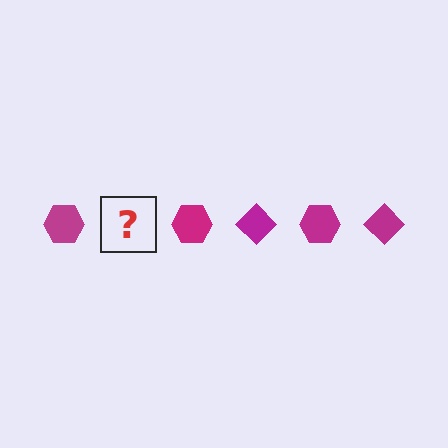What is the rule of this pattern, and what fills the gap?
The rule is that the pattern cycles through hexagon, diamond shapes in magenta. The gap should be filled with a magenta diamond.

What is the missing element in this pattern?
The missing element is a magenta diamond.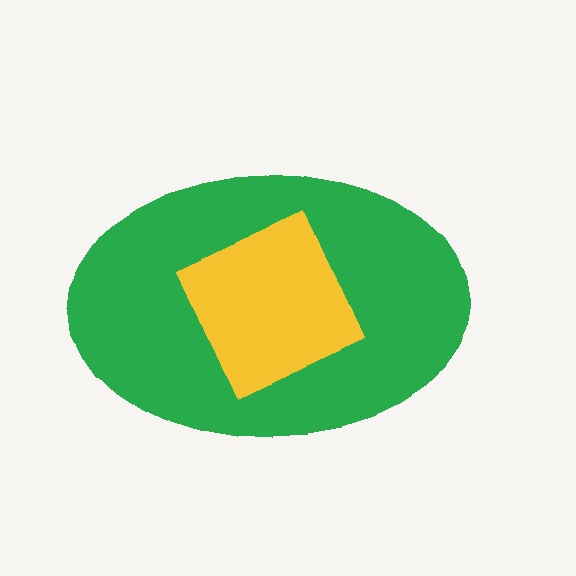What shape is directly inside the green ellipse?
The yellow diamond.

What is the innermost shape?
The yellow diamond.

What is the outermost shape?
The green ellipse.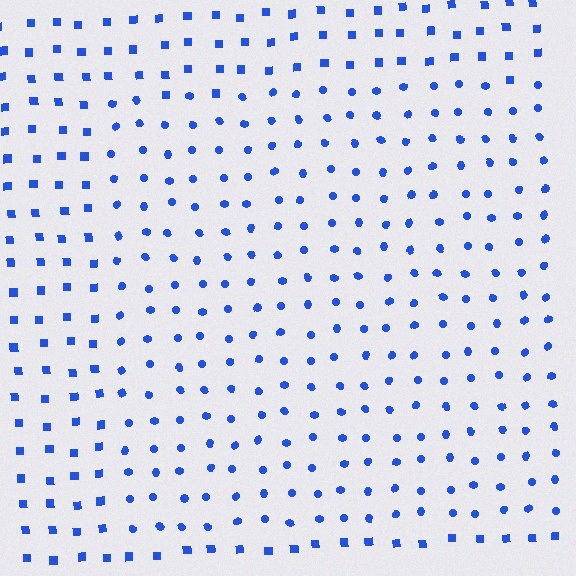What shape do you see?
I see a rectangle.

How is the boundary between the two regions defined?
The boundary is defined by a change in element shape: circles inside vs. squares outside. All elements share the same color and spacing.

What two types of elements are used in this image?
The image uses circles inside the rectangle region and squares outside it.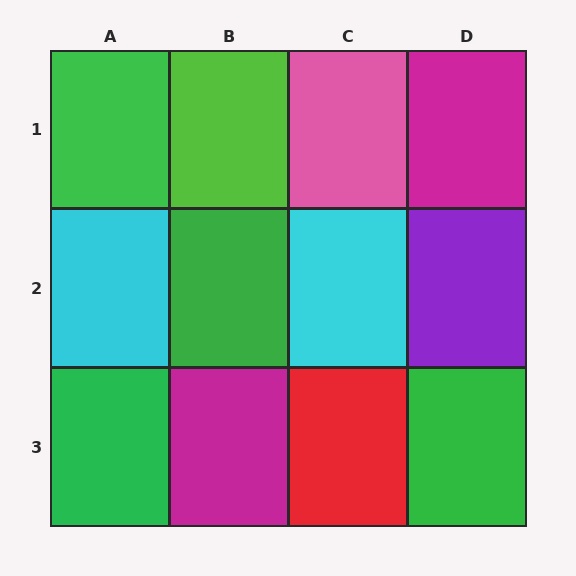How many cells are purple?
1 cell is purple.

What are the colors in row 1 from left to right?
Green, lime, pink, magenta.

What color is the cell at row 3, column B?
Magenta.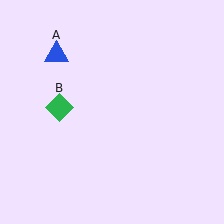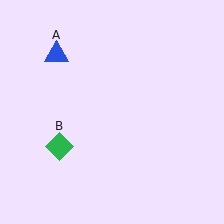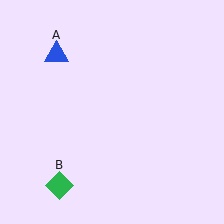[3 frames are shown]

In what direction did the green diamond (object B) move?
The green diamond (object B) moved down.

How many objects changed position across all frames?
1 object changed position: green diamond (object B).